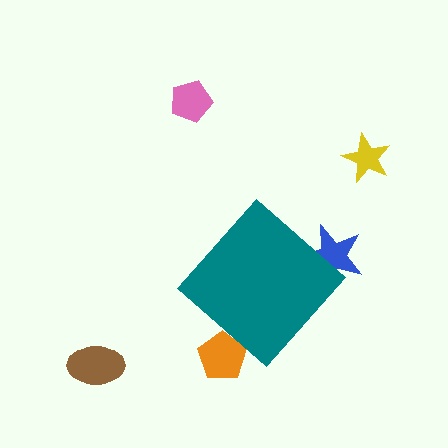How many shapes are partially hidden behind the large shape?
2 shapes are partially hidden.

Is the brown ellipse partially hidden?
No, the brown ellipse is fully visible.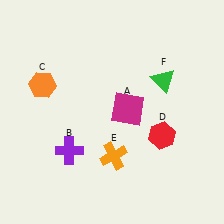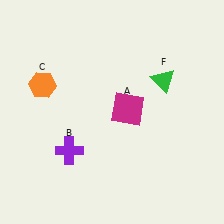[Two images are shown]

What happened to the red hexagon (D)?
The red hexagon (D) was removed in Image 2. It was in the bottom-right area of Image 1.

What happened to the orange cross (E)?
The orange cross (E) was removed in Image 2. It was in the bottom-right area of Image 1.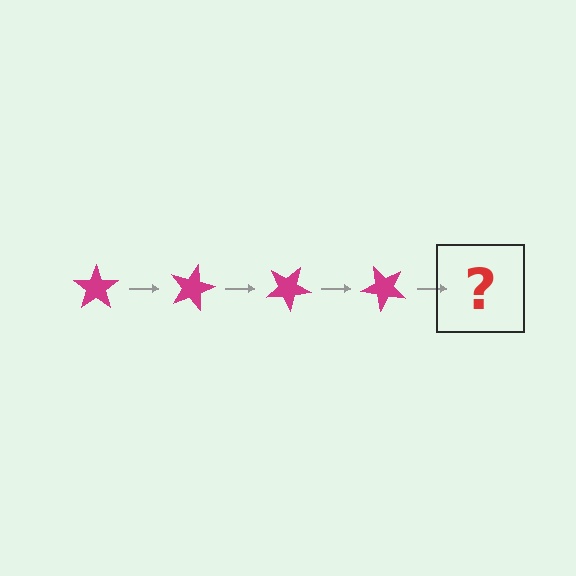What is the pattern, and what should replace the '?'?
The pattern is that the star rotates 15 degrees each step. The '?' should be a magenta star rotated 60 degrees.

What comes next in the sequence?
The next element should be a magenta star rotated 60 degrees.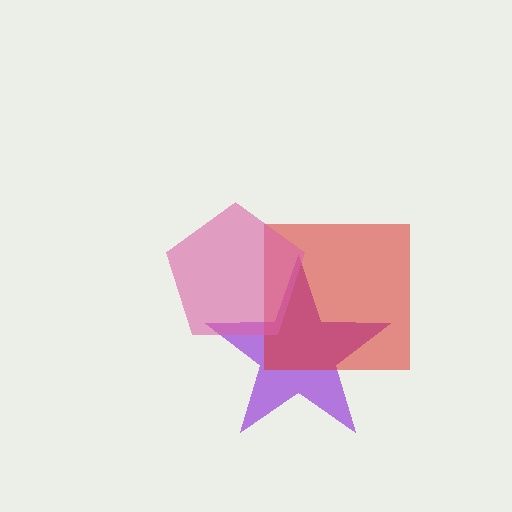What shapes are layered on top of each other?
The layered shapes are: a purple star, a red square, a pink pentagon.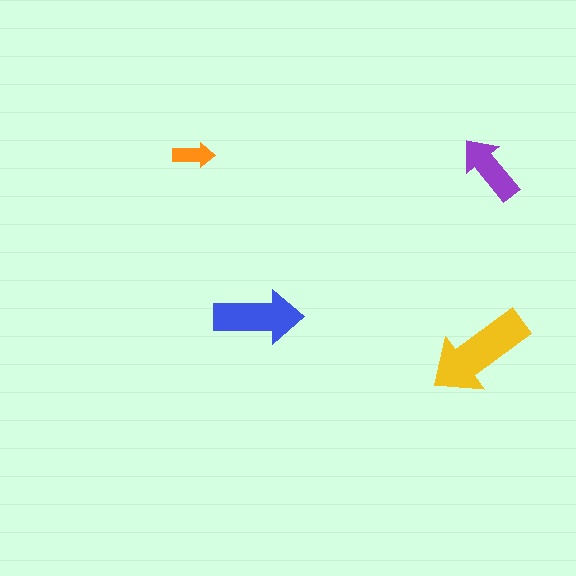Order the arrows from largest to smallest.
the yellow one, the blue one, the purple one, the orange one.